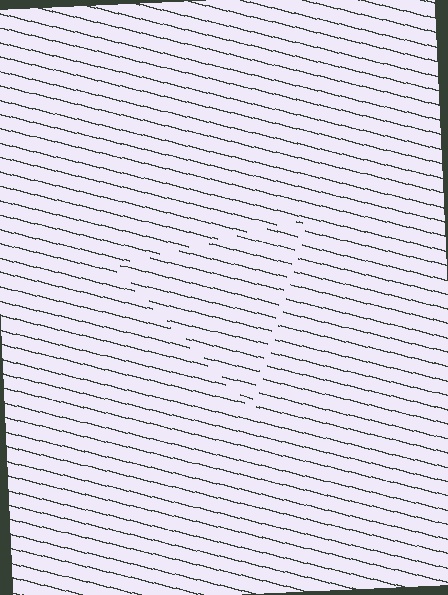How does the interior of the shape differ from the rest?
The interior of the shape contains the same grating, shifted by half a period — the contour is defined by the phase discontinuity where line-ends from the inner and outer gratings abut.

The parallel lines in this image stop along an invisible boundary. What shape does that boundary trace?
An illusory triangle. The interior of the shape contains the same grating, shifted by half a period — the contour is defined by the phase discontinuity where line-ends from the inner and outer gratings abut.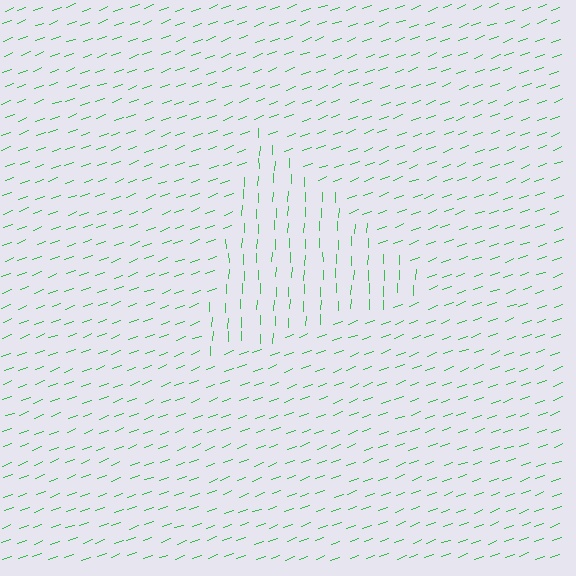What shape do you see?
I see a triangle.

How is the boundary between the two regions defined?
The boundary is defined purely by a change in line orientation (approximately 68 degrees difference). All lines are the same color and thickness.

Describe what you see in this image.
The image is filled with small green line segments. A triangle region in the image has lines oriented differently from the surrounding lines, creating a visible texture boundary.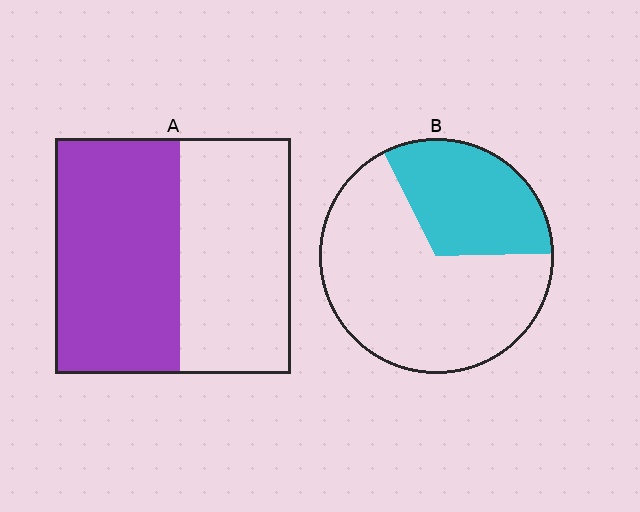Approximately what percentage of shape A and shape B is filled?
A is approximately 55% and B is approximately 30%.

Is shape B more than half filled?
No.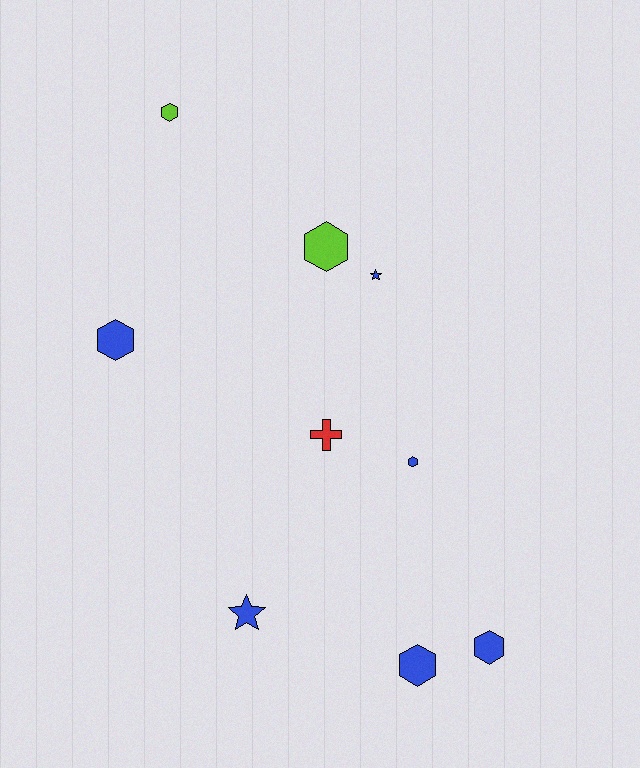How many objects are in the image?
There are 9 objects.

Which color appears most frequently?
Blue, with 6 objects.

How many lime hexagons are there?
There are 2 lime hexagons.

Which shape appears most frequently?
Hexagon, with 6 objects.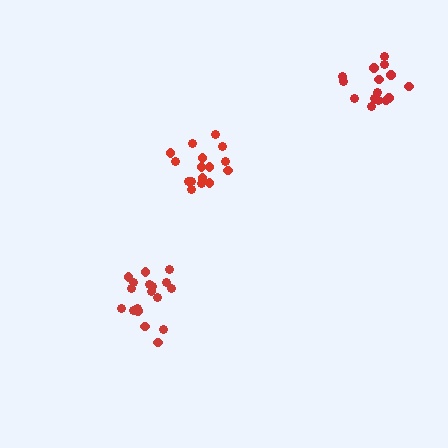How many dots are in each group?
Group 1: 18 dots, Group 2: 15 dots, Group 3: 16 dots (49 total).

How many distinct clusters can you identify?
There are 3 distinct clusters.